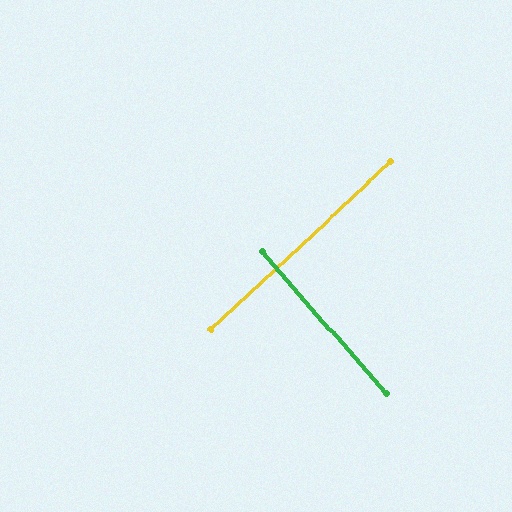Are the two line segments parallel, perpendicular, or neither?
Perpendicular — they meet at approximately 88°.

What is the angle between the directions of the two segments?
Approximately 88 degrees.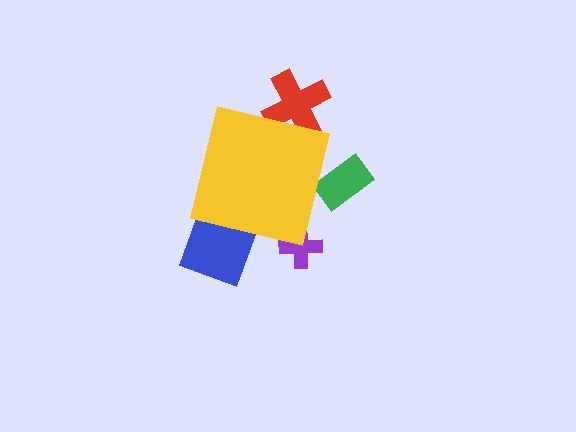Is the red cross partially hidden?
Yes, the red cross is partially hidden behind the yellow square.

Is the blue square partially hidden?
Yes, the blue square is partially hidden behind the yellow square.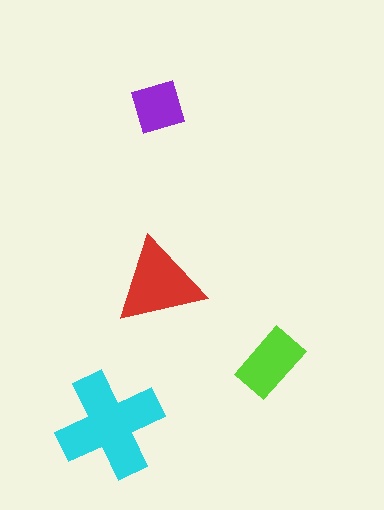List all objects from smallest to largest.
The purple diamond, the lime rectangle, the red triangle, the cyan cross.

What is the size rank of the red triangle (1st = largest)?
2nd.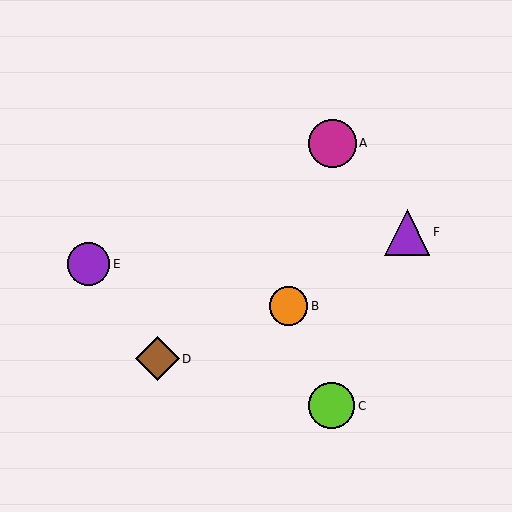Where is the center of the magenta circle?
The center of the magenta circle is at (332, 143).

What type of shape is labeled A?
Shape A is a magenta circle.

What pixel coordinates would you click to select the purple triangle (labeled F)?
Click at (407, 232) to select the purple triangle F.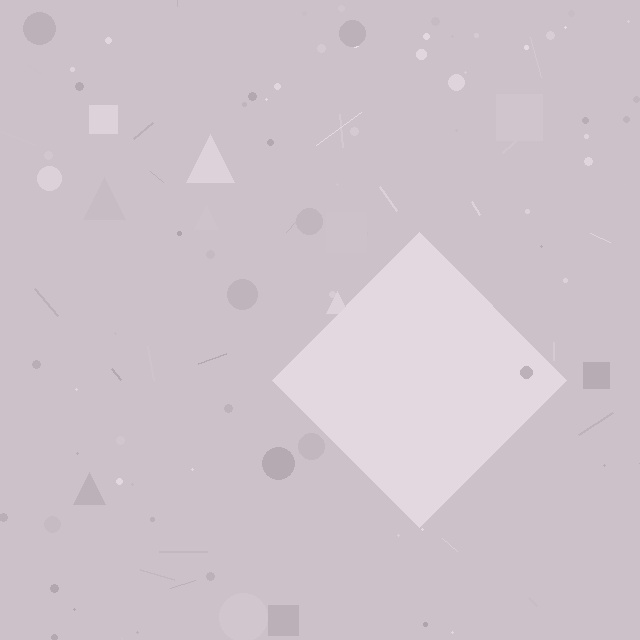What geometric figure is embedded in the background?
A diamond is embedded in the background.